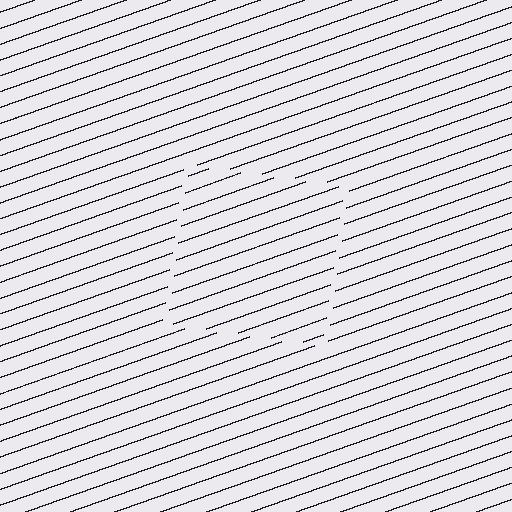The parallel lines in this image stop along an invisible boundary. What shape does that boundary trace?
An illusory square. The interior of the shape contains the same grating, shifted by half a period — the contour is defined by the phase discontinuity where line-ends from the inner and outer gratings abut.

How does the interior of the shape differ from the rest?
The interior of the shape contains the same grating, shifted by half a period — the contour is defined by the phase discontinuity where line-ends from the inner and outer gratings abut.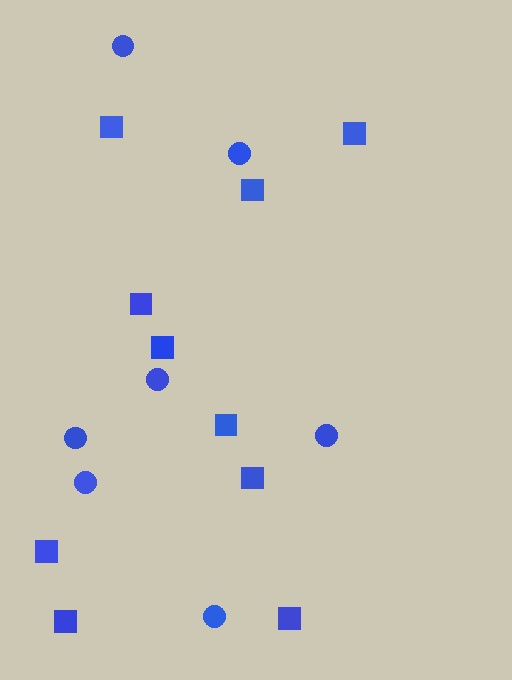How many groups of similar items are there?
There are 2 groups: one group of squares (10) and one group of circles (7).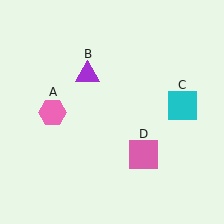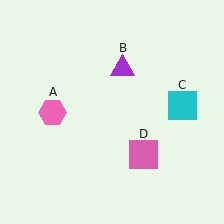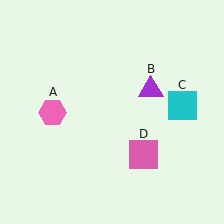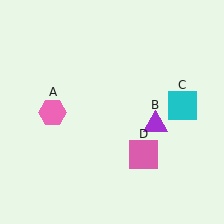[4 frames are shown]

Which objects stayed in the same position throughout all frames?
Pink hexagon (object A) and cyan square (object C) and pink square (object D) remained stationary.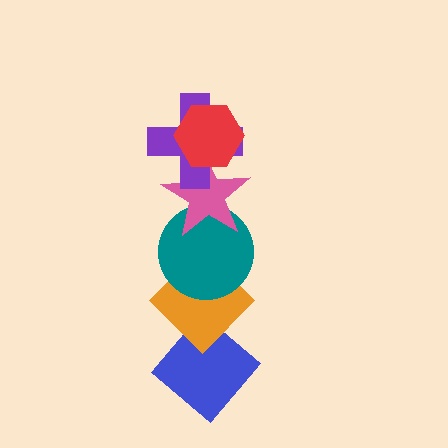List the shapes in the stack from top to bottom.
From top to bottom: the red hexagon, the purple cross, the pink star, the teal circle, the orange diamond, the blue diamond.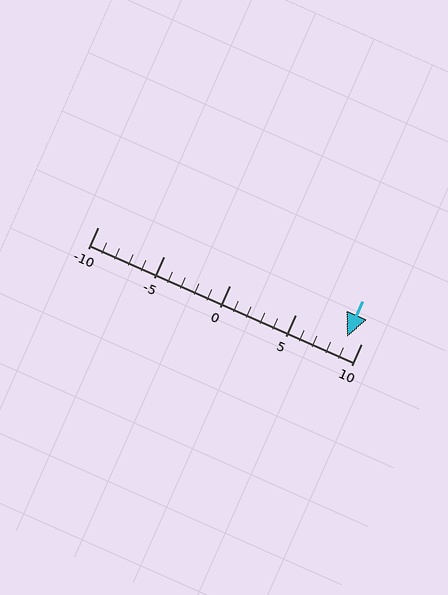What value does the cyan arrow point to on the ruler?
The cyan arrow points to approximately 9.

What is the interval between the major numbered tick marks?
The major tick marks are spaced 5 units apart.